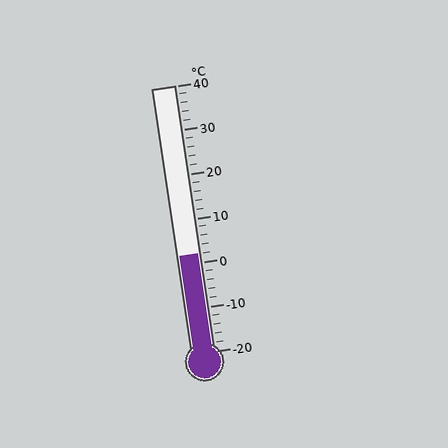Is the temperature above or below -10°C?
The temperature is above -10°C.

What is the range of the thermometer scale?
The thermometer scale ranges from -20°C to 40°C.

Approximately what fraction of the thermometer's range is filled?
The thermometer is filled to approximately 35% of its range.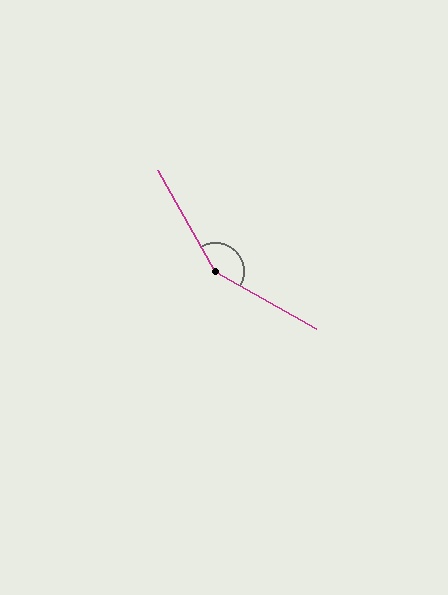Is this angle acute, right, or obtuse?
It is obtuse.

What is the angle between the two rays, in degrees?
Approximately 149 degrees.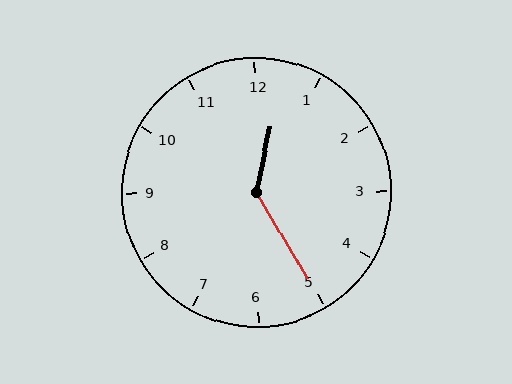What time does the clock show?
12:25.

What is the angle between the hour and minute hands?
Approximately 138 degrees.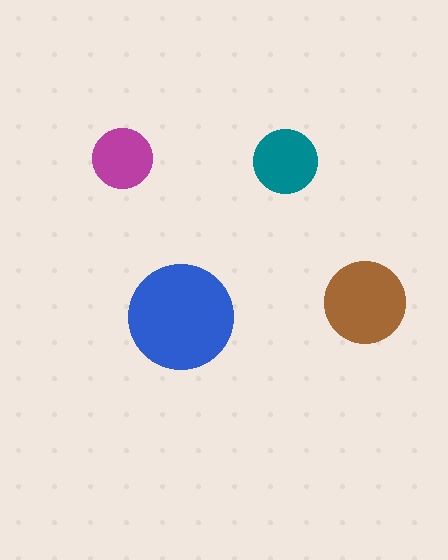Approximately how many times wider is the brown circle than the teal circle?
About 1.5 times wider.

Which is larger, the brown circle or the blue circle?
The blue one.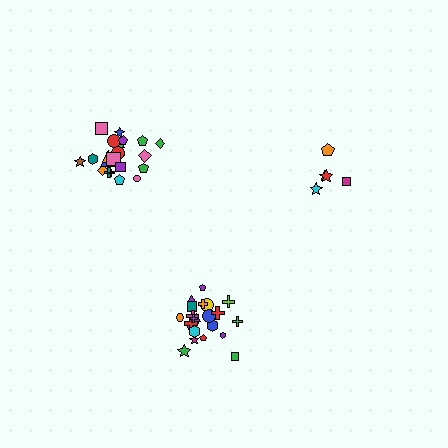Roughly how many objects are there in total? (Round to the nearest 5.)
Roughly 50 objects in total.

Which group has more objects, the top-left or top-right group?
The top-left group.